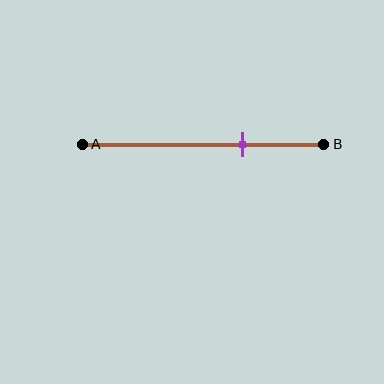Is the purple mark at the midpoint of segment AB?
No, the mark is at about 65% from A, not at the 50% midpoint.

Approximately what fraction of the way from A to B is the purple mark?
The purple mark is approximately 65% of the way from A to B.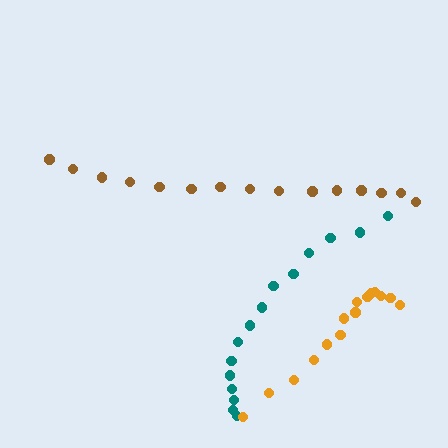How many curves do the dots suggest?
There are 3 distinct paths.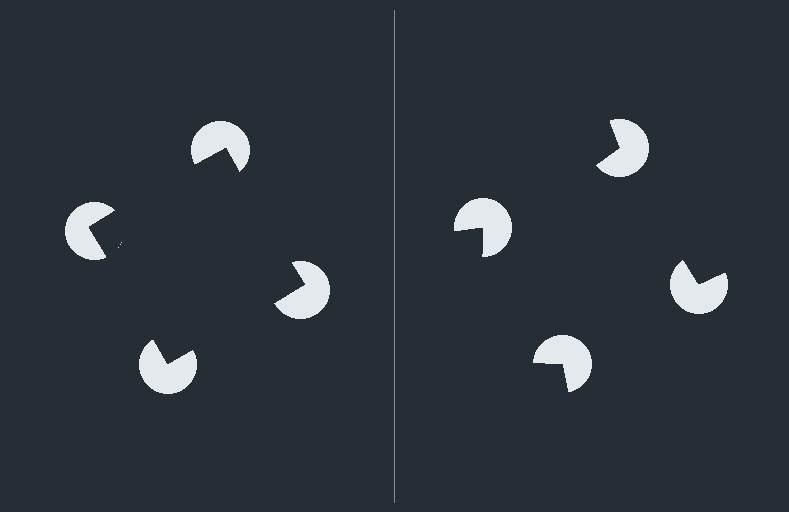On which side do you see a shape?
An illusory square appears on the left side. On the right side the wedge cuts are rotated, so no coherent shape forms.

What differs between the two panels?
The pac-man discs are positioned identically on both sides; only the wedge orientations differ. On the left they align to a square; on the right they are misaligned.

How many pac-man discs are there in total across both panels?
8 — 4 on each side.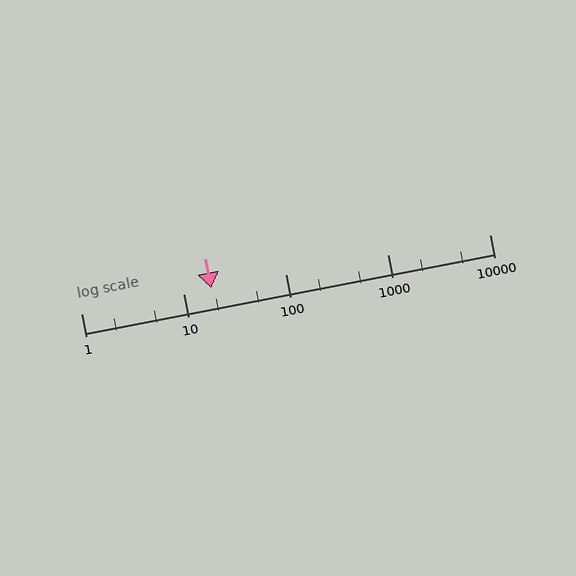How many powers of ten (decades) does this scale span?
The scale spans 4 decades, from 1 to 10000.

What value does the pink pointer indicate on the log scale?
The pointer indicates approximately 19.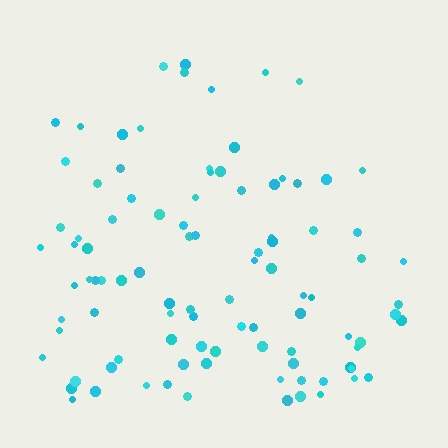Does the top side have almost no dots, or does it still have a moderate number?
Still a moderate number, just noticeably fewer than the bottom.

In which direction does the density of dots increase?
From top to bottom, with the bottom side densest.